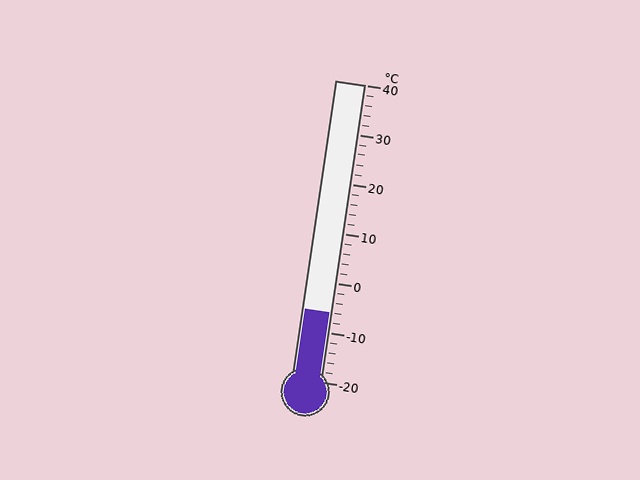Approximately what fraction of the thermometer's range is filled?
The thermometer is filled to approximately 25% of its range.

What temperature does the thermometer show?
The thermometer shows approximately -6°C.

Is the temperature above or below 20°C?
The temperature is below 20°C.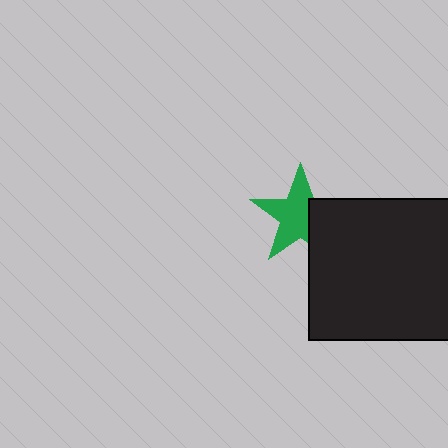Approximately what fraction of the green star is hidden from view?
Roughly 35% of the green star is hidden behind the black square.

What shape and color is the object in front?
The object in front is a black square.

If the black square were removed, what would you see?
You would see the complete green star.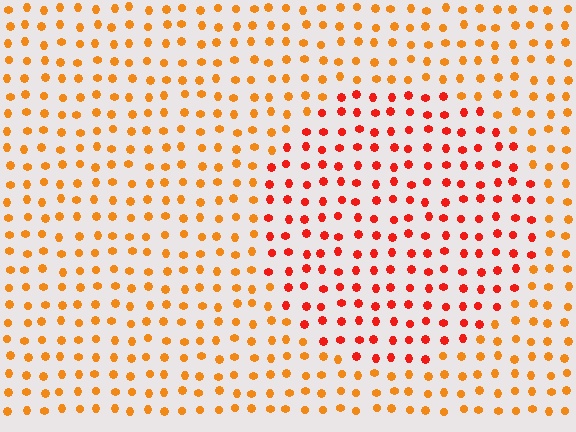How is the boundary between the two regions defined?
The boundary is defined purely by a slight shift in hue (about 31 degrees). Spacing, size, and orientation are identical on both sides.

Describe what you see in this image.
The image is filled with small orange elements in a uniform arrangement. A circle-shaped region is visible where the elements are tinted to a slightly different hue, forming a subtle color boundary.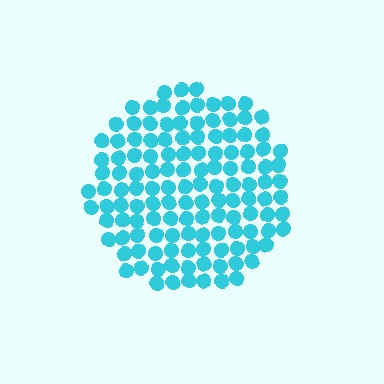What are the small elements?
The small elements are circles.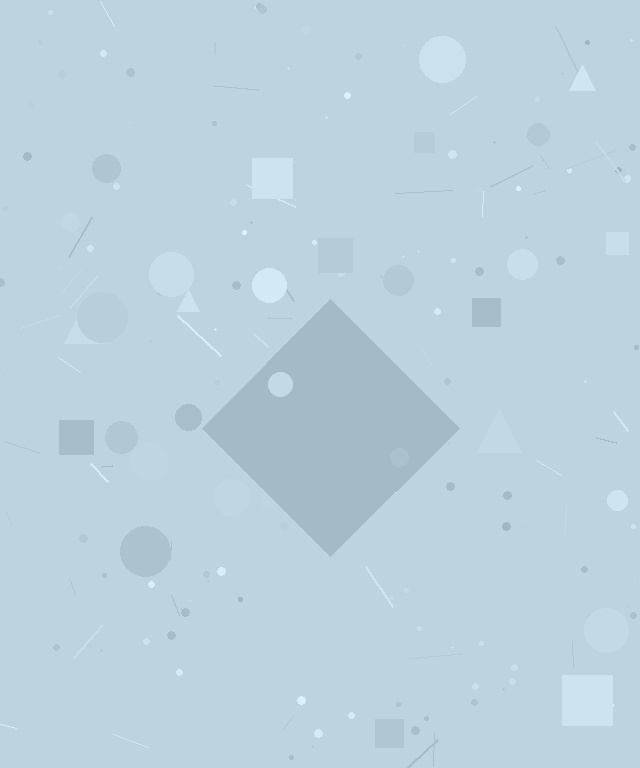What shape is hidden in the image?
A diamond is hidden in the image.